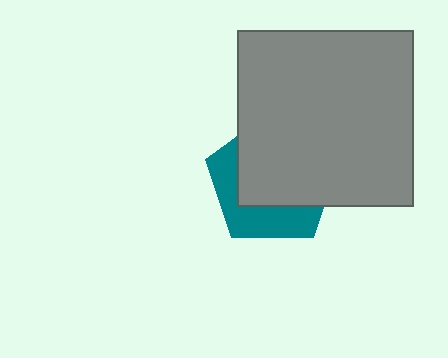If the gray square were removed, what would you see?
You would see the complete teal pentagon.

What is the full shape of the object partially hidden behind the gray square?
The partially hidden object is a teal pentagon.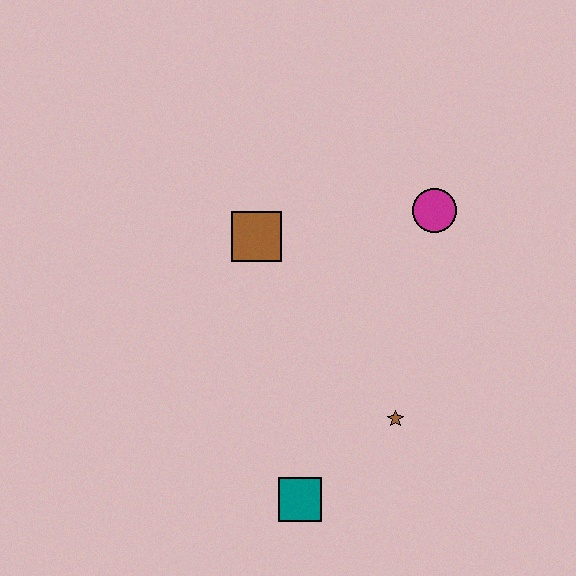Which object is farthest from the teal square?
The magenta circle is farthest from the teal square.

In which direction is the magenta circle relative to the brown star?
The magenta circle is above the brown star.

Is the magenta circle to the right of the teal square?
Yes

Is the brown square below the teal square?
No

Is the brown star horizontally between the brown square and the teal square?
No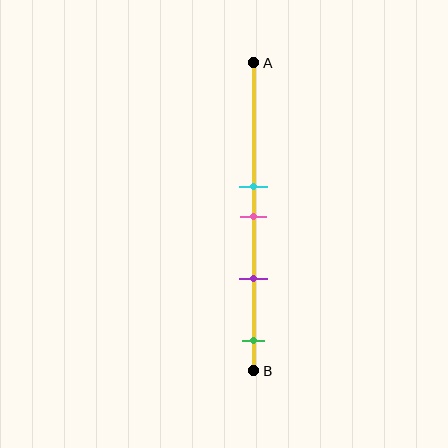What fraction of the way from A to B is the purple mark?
The purple mark is approximately 70% (0.7) of the way from A to B.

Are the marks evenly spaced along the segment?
No, the marks are not evenly spaced.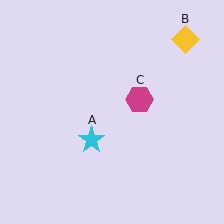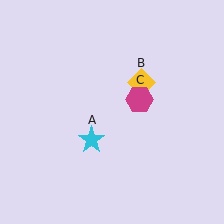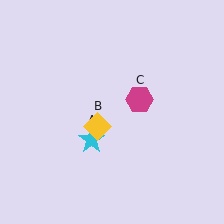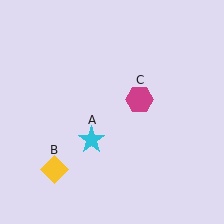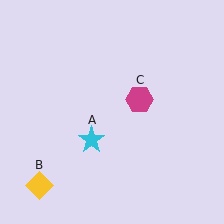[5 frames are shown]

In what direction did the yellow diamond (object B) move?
The yellow diamond (object B) moved down and to the left.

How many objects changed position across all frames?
1 object changed position: yellow diamond (object B).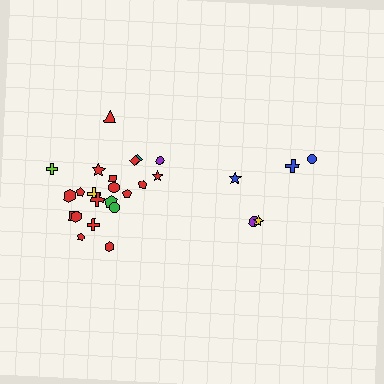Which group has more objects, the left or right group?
The left group.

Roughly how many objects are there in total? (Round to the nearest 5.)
Roughly 25 objects in total.